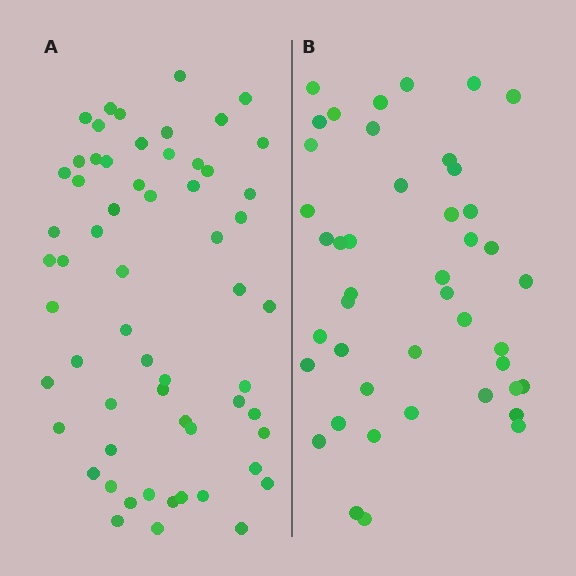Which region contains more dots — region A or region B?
Region A (the left region) has more dots.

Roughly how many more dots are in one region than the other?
Region A has approximately 15 more dots than region B.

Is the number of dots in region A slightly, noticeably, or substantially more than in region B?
Region A has noticeably more, but not dramatically so. The ratio is roughly 1.4 to 1.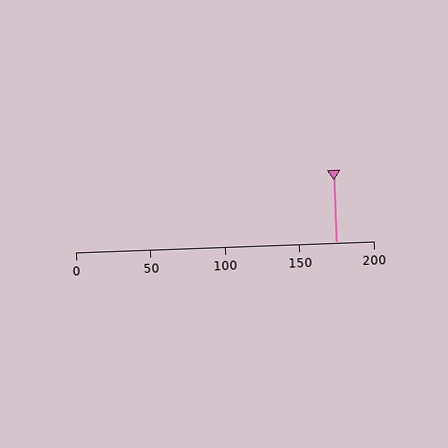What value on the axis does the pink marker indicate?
The marker indicates approximately 175.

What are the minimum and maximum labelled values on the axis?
The axis runs from 0 to 200.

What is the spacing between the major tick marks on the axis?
The major ticks are spaced 50 apart.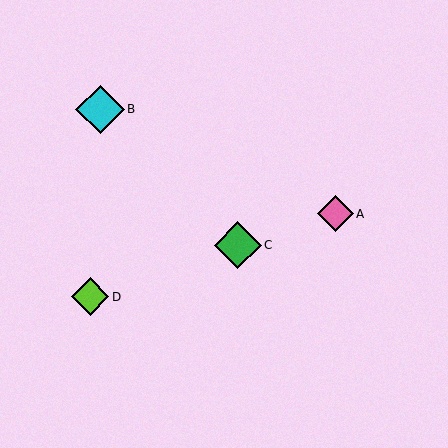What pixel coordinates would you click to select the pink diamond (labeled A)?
Click at (335, 214) to select the pink diamond A.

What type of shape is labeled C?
Shape C is a green diamond.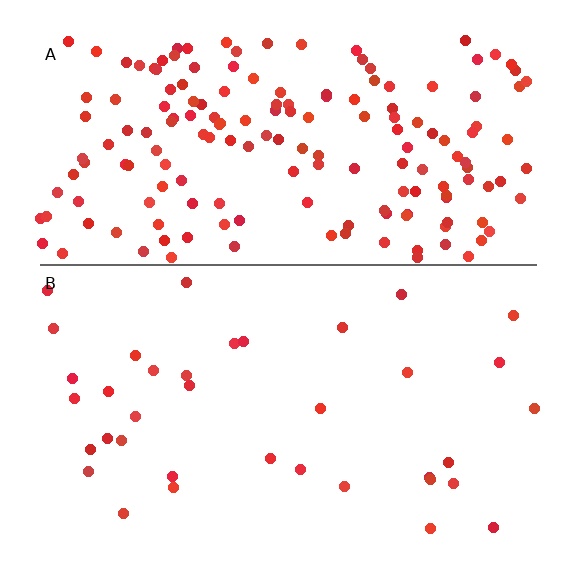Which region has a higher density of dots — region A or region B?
A (the top).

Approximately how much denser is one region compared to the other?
Approximately 4.8× — region A over region B.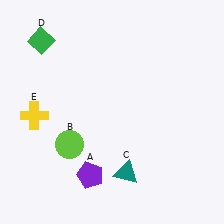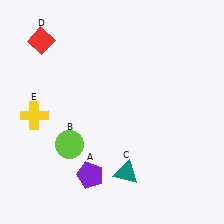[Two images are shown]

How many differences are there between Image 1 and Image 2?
There is 1 difference between the two images.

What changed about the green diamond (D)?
In Image 1, D is green. In Image 2, it changed to red.